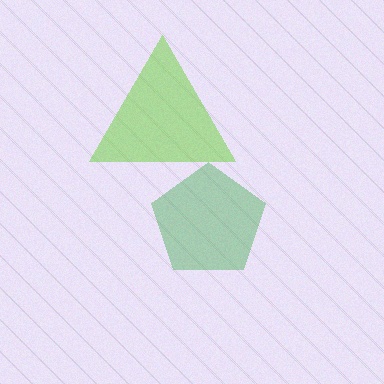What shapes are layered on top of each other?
The layered shapes are: a green pentagon, a lime triangle.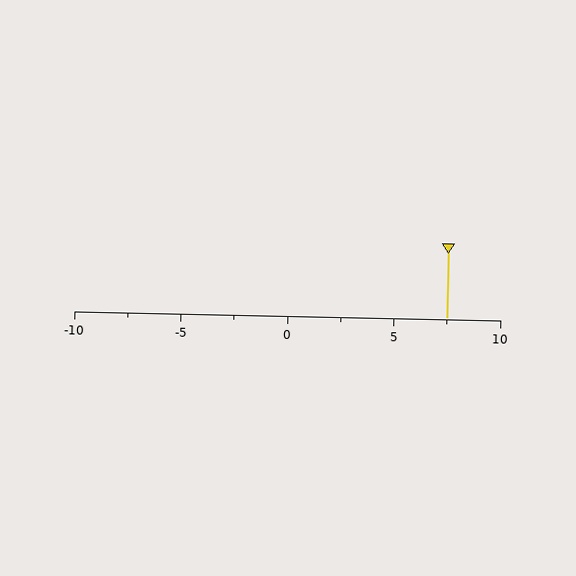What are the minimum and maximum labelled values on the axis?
The axis runs from -10 to 10.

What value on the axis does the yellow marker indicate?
The marker indicates approximately 7.5.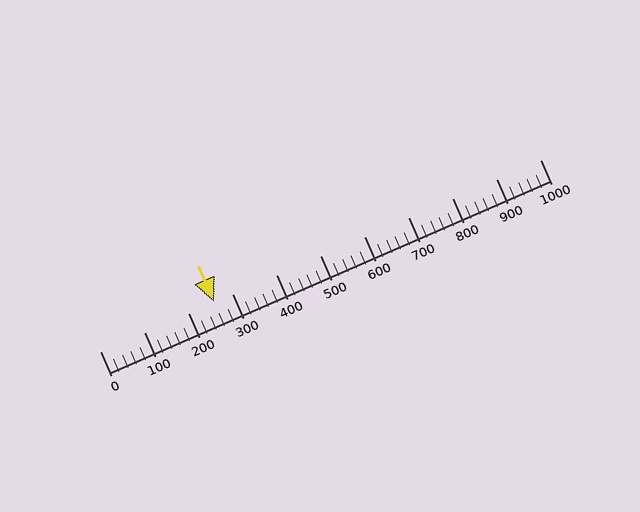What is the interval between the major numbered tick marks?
The major tick marks are spaced 100 units apart.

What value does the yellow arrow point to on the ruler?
The yellow arrow points to approximately 260.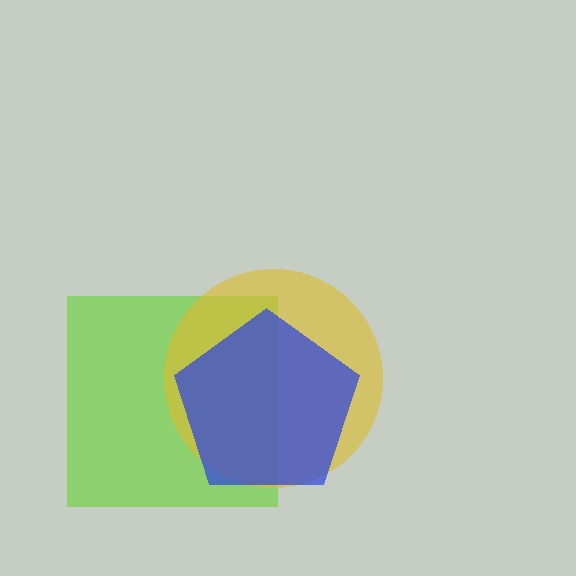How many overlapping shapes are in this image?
There are 3 overlapping shapes in the image.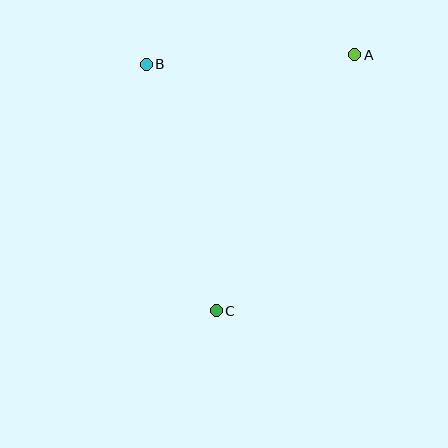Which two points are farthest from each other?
Points A and C are farthest from each other.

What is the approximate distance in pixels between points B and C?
The distance between B and C is approximately 257 pixels.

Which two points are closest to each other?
Points A and B are closest to each other.